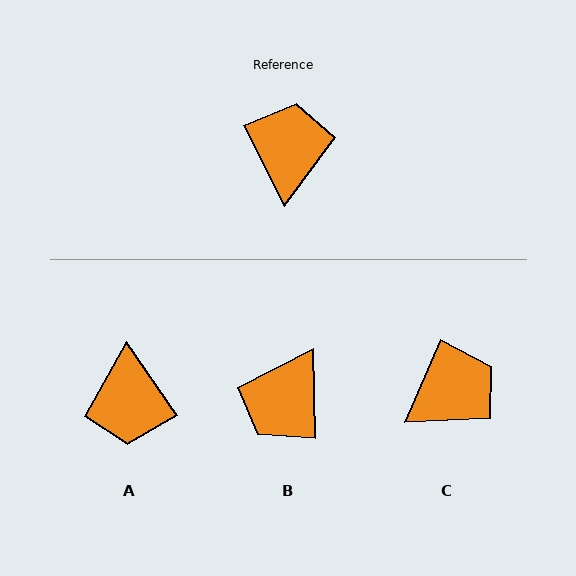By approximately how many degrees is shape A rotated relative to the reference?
Approximately 173 degrees clockwise.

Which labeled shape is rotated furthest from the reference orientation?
A, about 173 degrees away.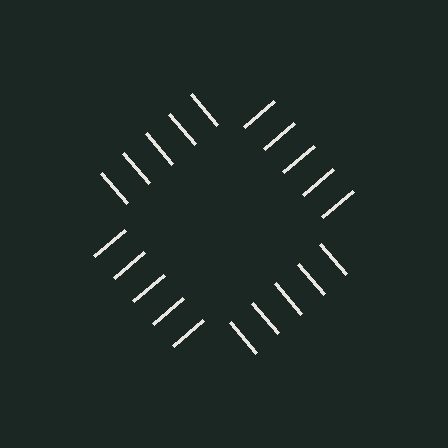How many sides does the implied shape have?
4 sides — the line-ends trace a square.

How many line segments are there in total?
20 — 5 along each of the 4 edges.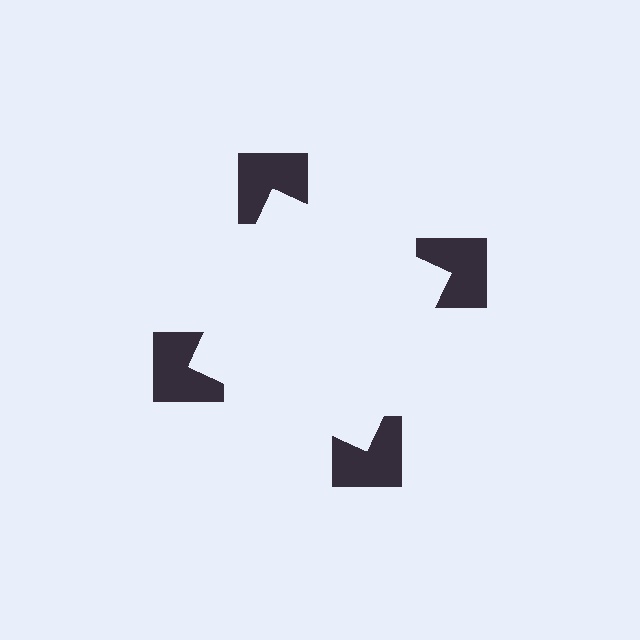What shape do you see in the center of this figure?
An illusory square — its edges are inferred from the aligned wedge cuts in the notched squares, not physically drawn.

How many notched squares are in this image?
There are 4 — one at each vertex of the illusory square.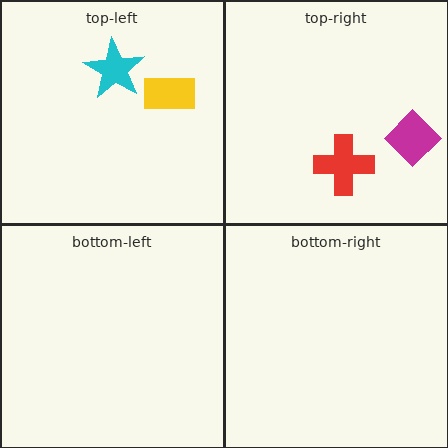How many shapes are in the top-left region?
2.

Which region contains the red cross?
The top-right region.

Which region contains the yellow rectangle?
The top-left region.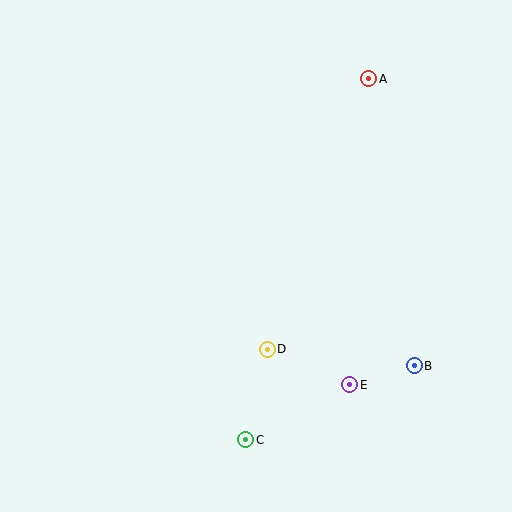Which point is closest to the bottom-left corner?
Point C is closest to the bottom-left corner.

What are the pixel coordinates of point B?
Point B is at (414, 366).